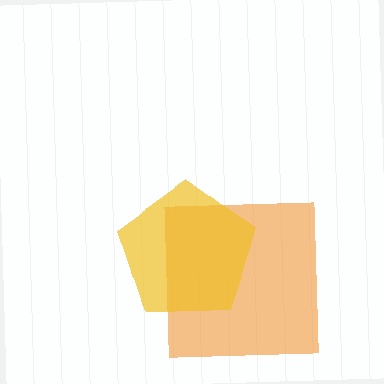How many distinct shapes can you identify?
There are 2 distinct shapes: an orange square, a yellow pentagon.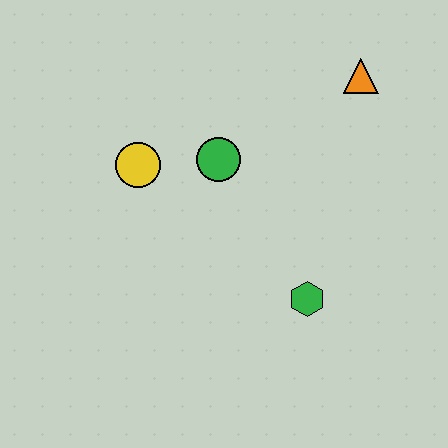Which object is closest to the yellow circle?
The green circle is closest to the yellow circle.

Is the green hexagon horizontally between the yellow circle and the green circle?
No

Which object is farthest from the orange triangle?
The yellow circle is farthest from the orange triangle.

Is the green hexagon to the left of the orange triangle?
Yes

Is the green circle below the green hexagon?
No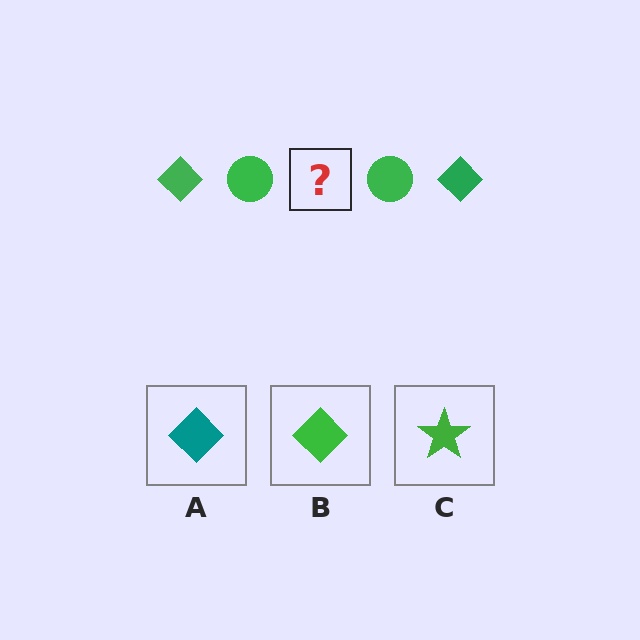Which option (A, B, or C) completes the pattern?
B.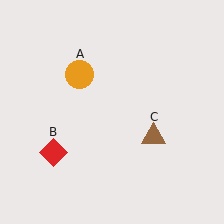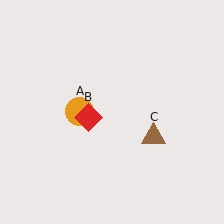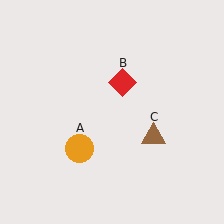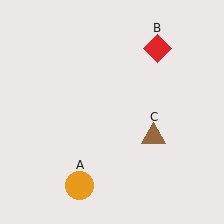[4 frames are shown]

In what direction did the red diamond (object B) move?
The red diamond (object B) moved up and to the right.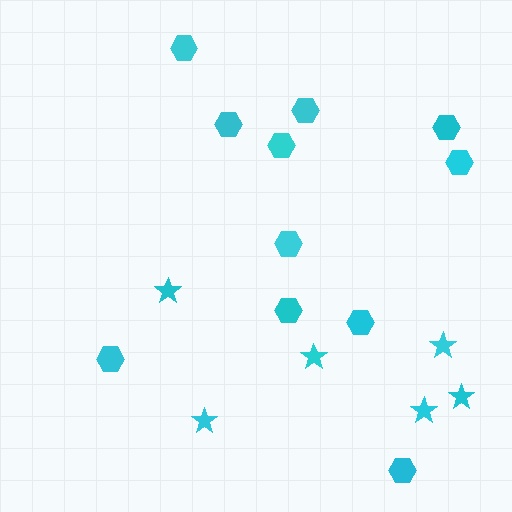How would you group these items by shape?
There are 2 groups: one group of stars (6) and one group of hexagons (11).